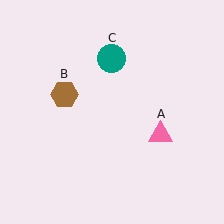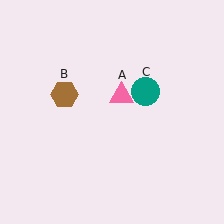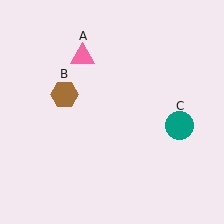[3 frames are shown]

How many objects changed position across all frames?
2 objects changed position: pink triangle (object A), teal circle (object C).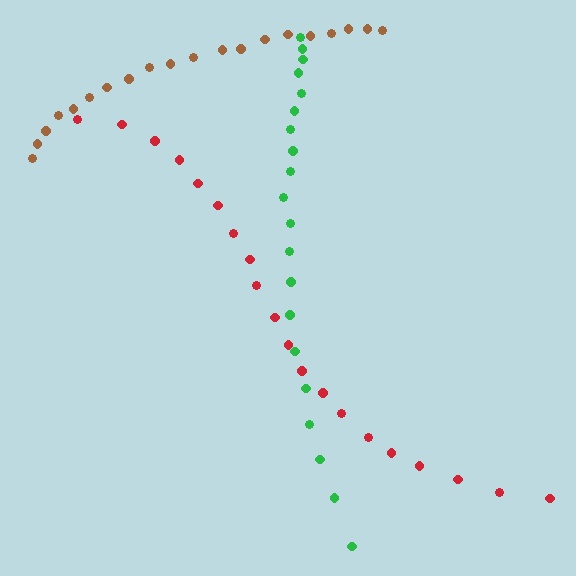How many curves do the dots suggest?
There are 3 distinct paths.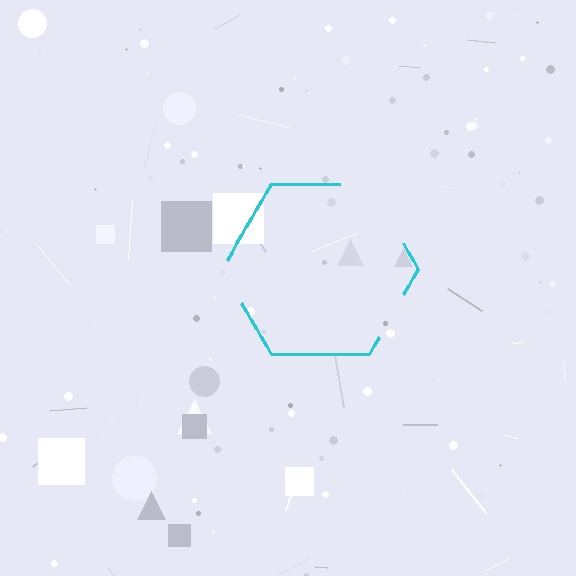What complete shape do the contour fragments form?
The contour fragments form a hexagon.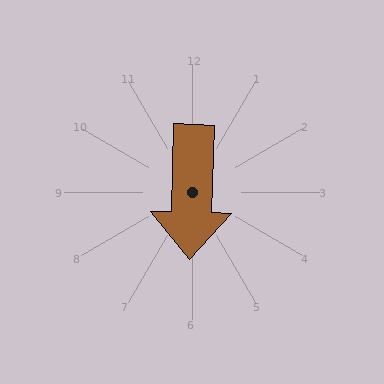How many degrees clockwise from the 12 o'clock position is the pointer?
Approximately 182 degrees.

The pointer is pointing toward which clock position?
Roughly 6 o'clock.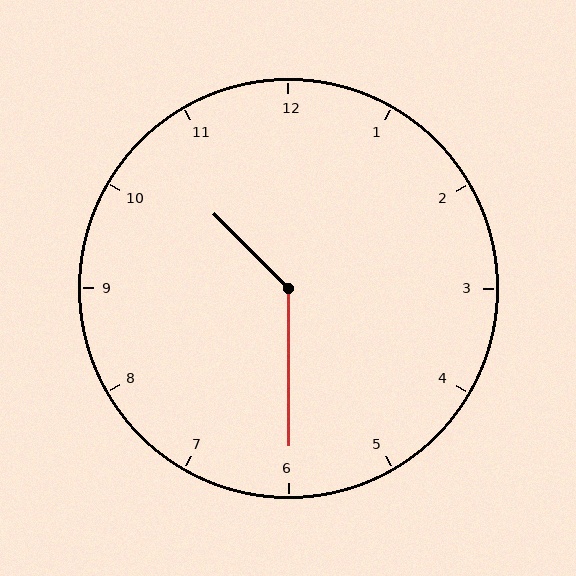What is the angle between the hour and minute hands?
Approximately 135 degrees.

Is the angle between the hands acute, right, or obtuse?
It is obtuse.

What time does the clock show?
10:30.